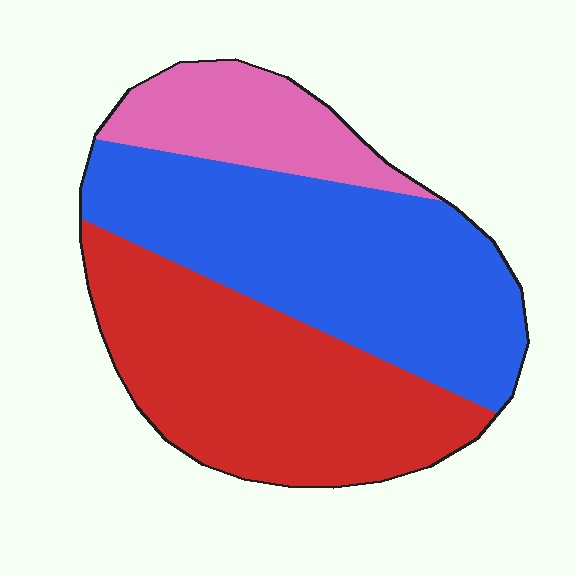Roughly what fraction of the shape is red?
Red takes up about two fifths (2/5) of the shape.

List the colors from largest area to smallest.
From largest to smallest: blue, red, pink.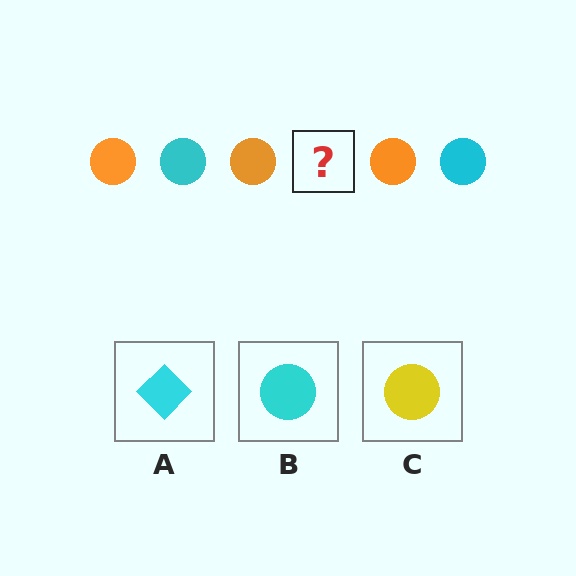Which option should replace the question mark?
Option B.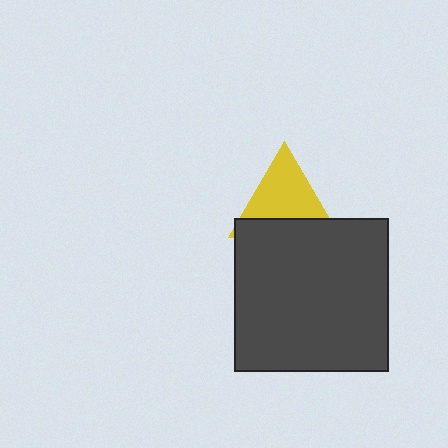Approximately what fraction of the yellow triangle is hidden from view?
Roughly 37% of the yellow triangle is hidden behind the dark gray square.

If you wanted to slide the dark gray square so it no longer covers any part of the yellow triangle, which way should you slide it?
Slide it down — that is the most direct way to separate the two shapes.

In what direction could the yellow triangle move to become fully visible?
The yellow triangle could move up. That would shift it out from behind the dark gray square entirely.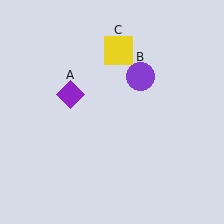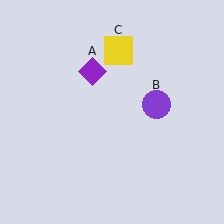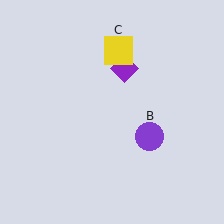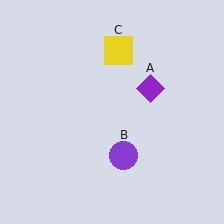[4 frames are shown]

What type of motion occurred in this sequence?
The purple diamond (object A), purple circle (object B) rotated clockwise around the center of the scene.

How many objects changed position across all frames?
2 objects changed position: purple diamond (object A), purple circle (object B).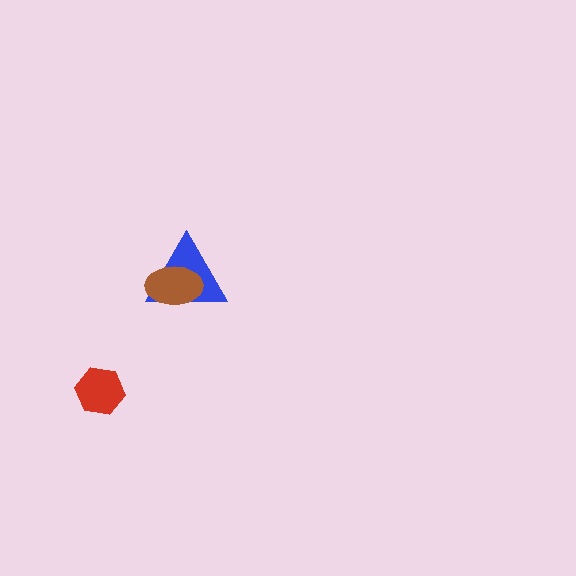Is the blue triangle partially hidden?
Yes, it is partially covered by another shape.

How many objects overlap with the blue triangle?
1 object overlaps with the blue triangle.